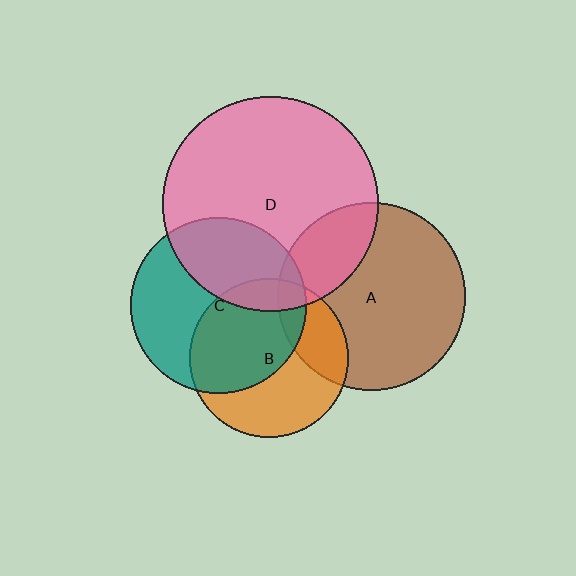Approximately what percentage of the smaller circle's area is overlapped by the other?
Approximately 25%.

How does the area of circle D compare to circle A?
Approximately 1.3 times.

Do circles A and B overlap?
Yes.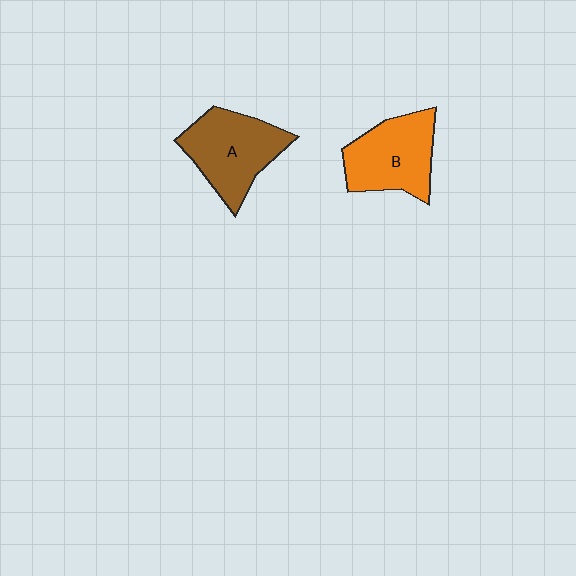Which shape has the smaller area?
Shape B (orange).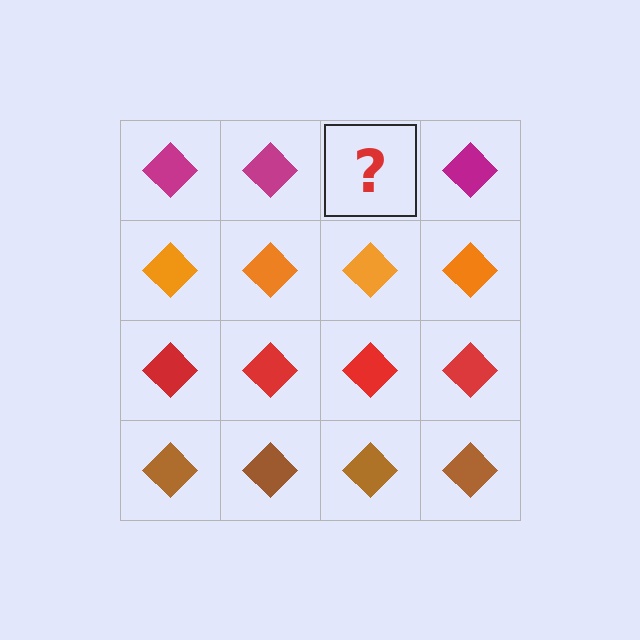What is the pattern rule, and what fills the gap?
The rule is that each row has a consistent color. The gap should be filled with a magenta diamond.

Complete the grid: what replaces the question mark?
The question mark should be replaced with a magenta diamond.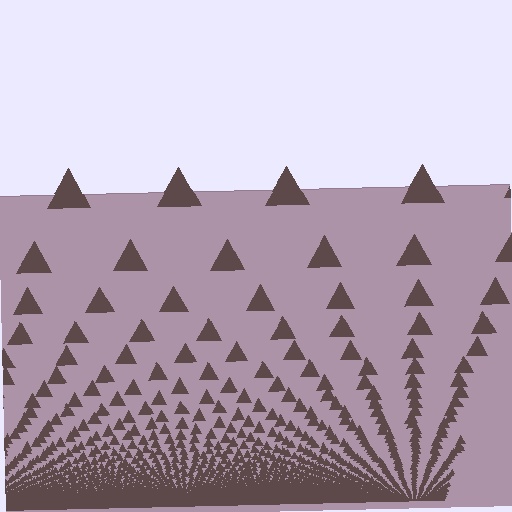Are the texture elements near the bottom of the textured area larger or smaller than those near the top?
Smaller. The gradient is inverted — elements near the bottom are smaller and denser.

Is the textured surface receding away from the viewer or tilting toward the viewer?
The surface appears to tilt toward the viewer. Texture elements get larger and sparser toward the top.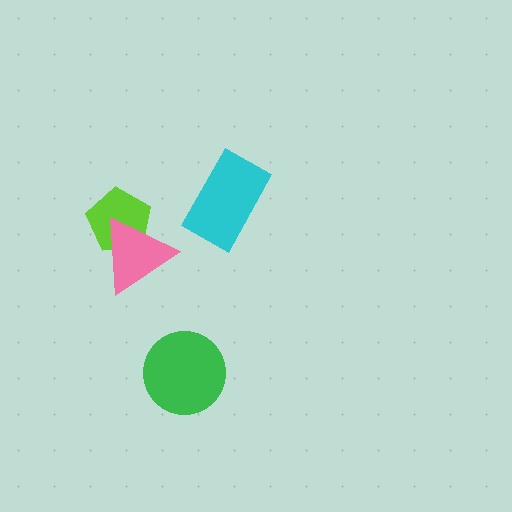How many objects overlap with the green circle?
0 objects overlap with the green circle.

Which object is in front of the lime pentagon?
The pink triangle is in front of the lime pentagon.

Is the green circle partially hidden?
No, no other shape covers it.